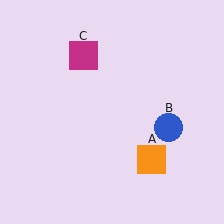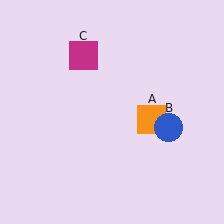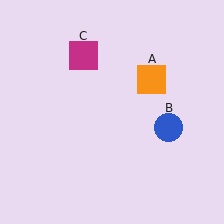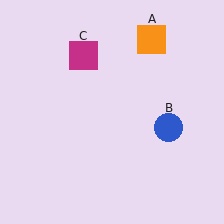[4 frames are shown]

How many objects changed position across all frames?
1 object changed position: orange square (object A).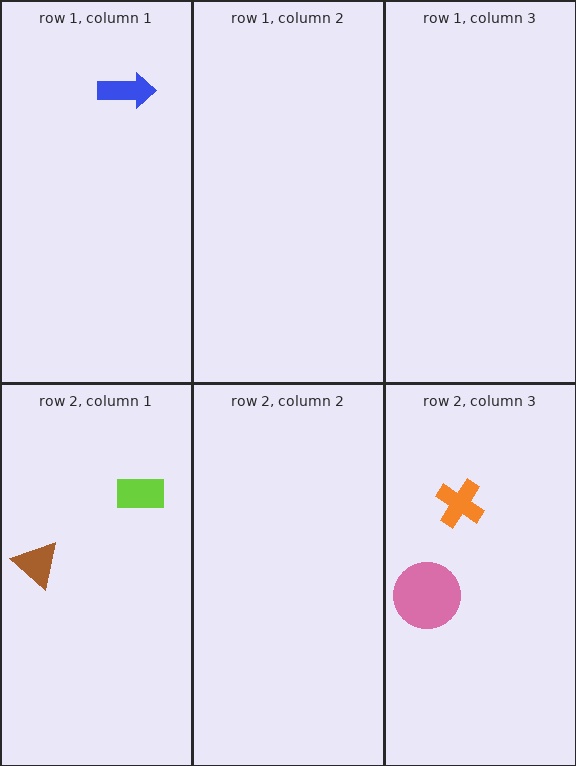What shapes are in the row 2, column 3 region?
The pink circle, the orange cross.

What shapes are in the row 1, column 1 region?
The blue arrow.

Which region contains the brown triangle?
The row 2, column 1 region.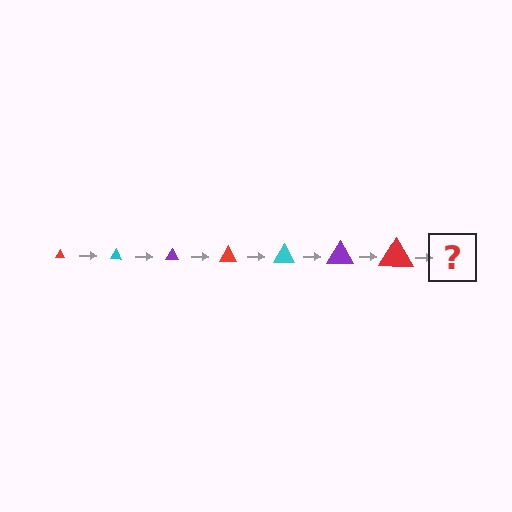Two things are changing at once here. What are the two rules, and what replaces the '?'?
The two rules are that the triangle grows larger each step and the color cycles through red, cyan, and purple. The '?' should be a cyan triangle, larger than the previous one.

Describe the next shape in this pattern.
It should be a cyan triangle, larger than the previous one.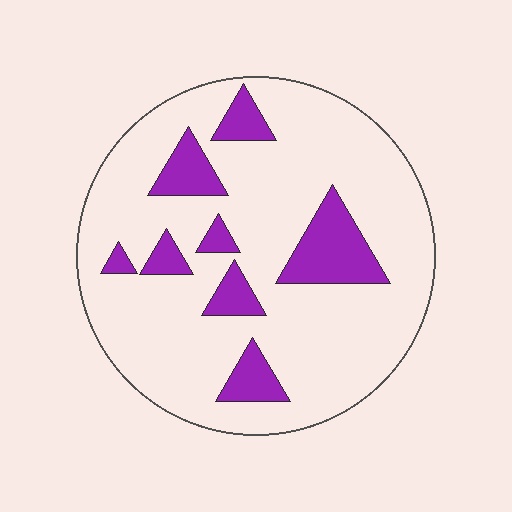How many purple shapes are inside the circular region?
8.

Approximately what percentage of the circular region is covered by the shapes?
Approximately 20%.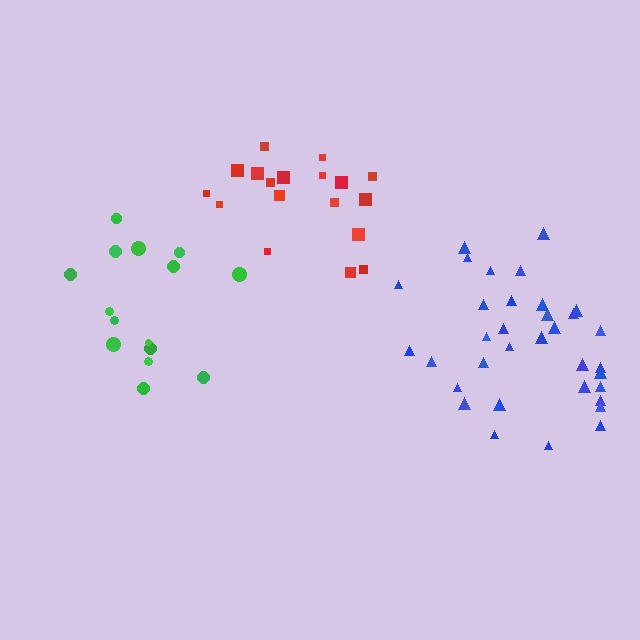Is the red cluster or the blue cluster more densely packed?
Red.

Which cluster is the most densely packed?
Red.